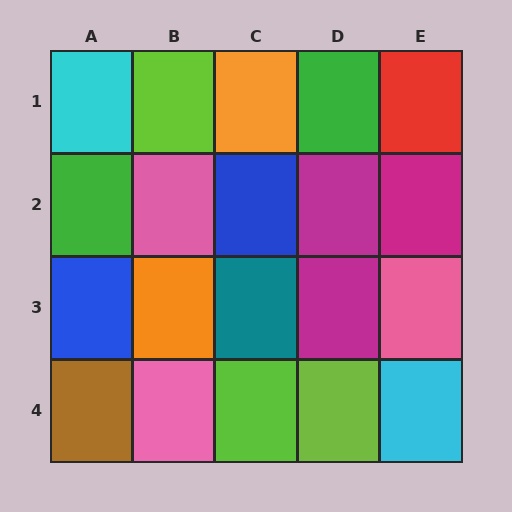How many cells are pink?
3 cells are pink.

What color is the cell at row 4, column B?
Pink.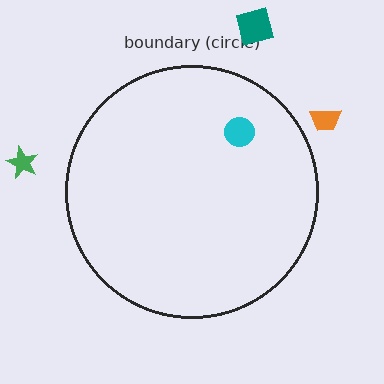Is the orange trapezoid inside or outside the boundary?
Outside.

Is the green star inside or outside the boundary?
Outside.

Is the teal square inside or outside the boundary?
Outside.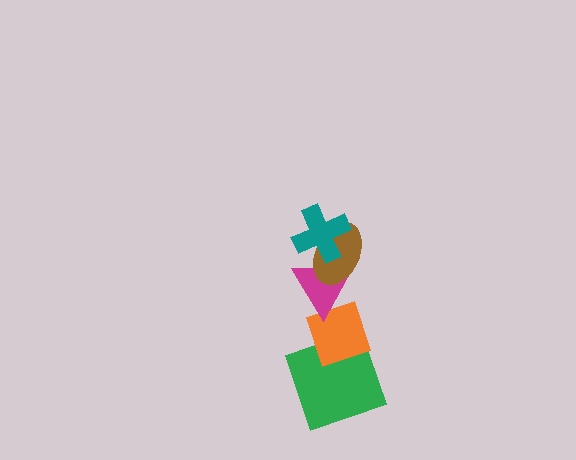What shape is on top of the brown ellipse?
The teal cross is on top of the brown ellipse.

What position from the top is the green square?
The green square is 5th from the top.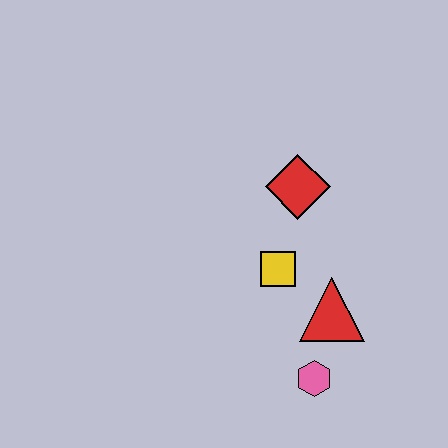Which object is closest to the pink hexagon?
The red triangle is closest to the pink hexagon.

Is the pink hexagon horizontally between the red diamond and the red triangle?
Yes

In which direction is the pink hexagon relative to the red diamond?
The pink hexagon is below the red diamond.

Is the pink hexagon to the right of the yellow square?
Yes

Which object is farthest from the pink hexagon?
The red diamond is farthest from the pink hexagon.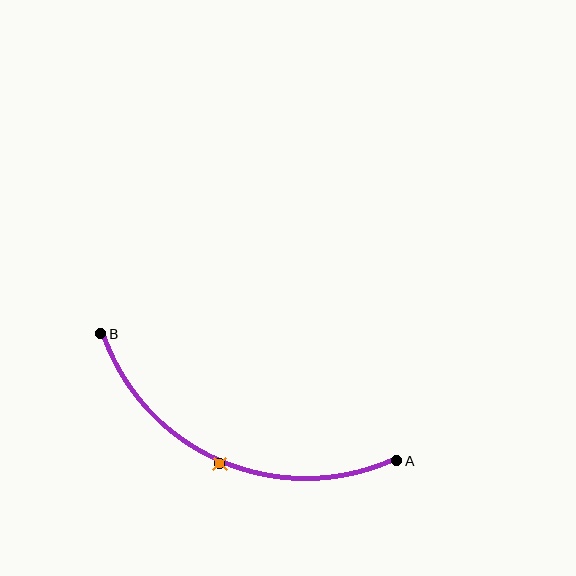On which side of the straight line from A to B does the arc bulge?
The arc bulges below the straight line connecting A and B.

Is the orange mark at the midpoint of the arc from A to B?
Yes. The orange mark lies on the arc at equal arc-length from both A and B — it is the arc midpoint.